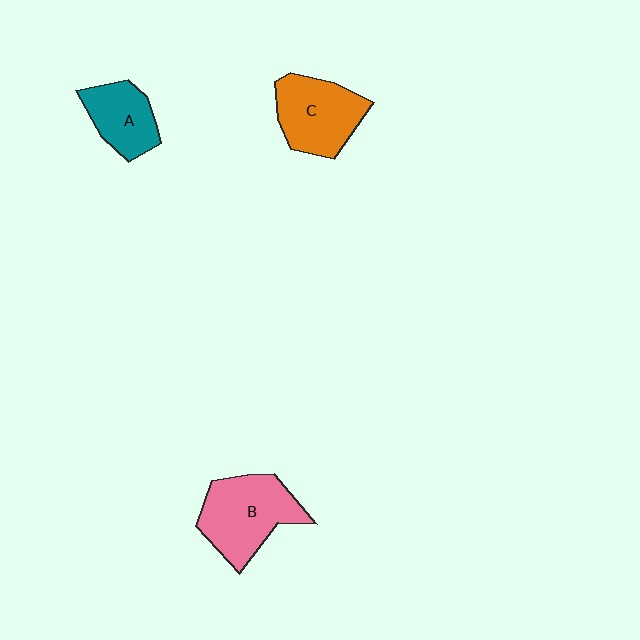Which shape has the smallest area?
Shape A (teal).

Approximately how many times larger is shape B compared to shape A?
Approximately 1.6 times.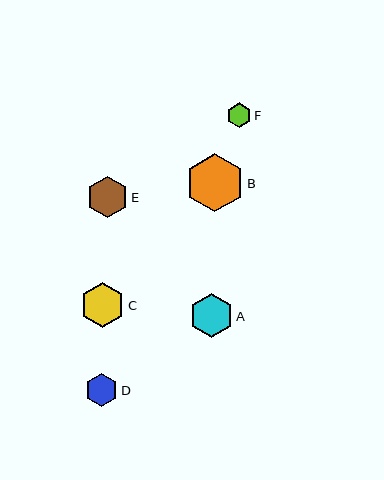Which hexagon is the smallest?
Hexagon F is the smallest with a size of approximately 24 pixels.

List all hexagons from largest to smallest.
From largest to smallest: B, C, A, E, D, F.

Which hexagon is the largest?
Hexagon B is the largest with a size of approximately 58 pixels.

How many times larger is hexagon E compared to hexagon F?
Hexagon E is approximately 1.7 times the size of hexagon F.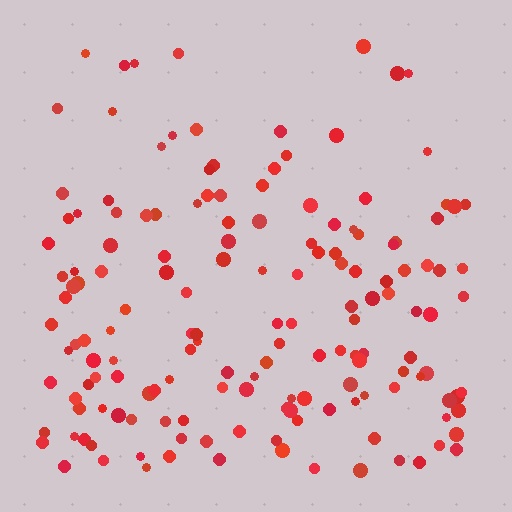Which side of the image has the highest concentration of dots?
The bottom.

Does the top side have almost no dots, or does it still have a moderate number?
Still a moderate number, just noticeably fewer than the bottom.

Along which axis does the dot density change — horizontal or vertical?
Vertical.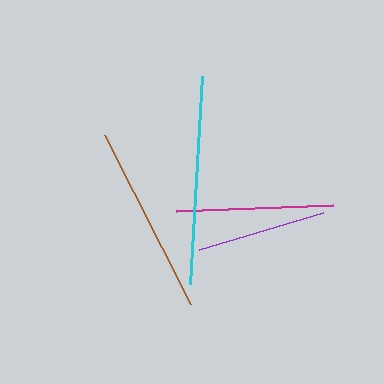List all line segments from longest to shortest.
From longest to shortest: cyan, brown, magenta, purple.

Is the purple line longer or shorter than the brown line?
The brown line is longer than the purple line.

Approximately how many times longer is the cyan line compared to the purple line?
The cyan line is approximately 1.6 times the length of the purple line.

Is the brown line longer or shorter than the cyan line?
The cyan line is longer than the brown line.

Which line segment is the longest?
The cyan line is the longest at approximately 208 pixels.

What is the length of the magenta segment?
The magenta segment is approximately 157 pixels long.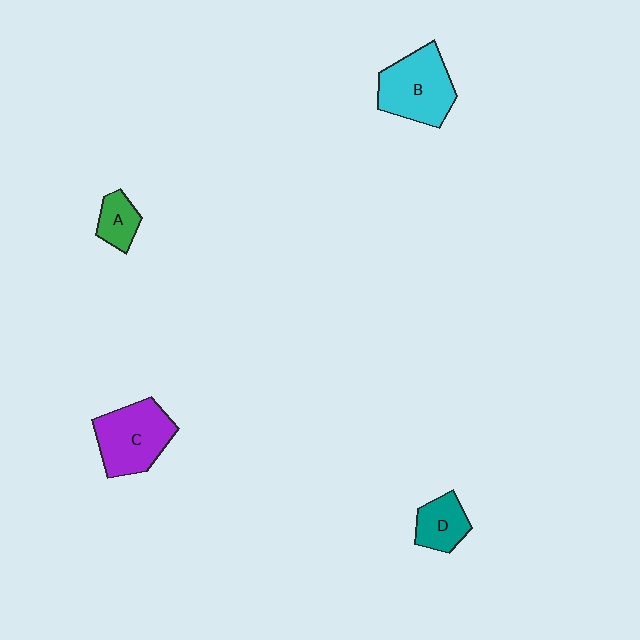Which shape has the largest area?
Shape B (cyan).